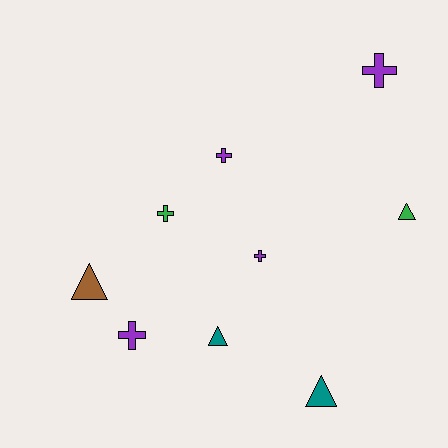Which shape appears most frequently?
Cross, with 5 objects.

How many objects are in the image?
There are 9 objects.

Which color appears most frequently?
Purple, with 4 objects.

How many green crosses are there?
There is 1 green cross.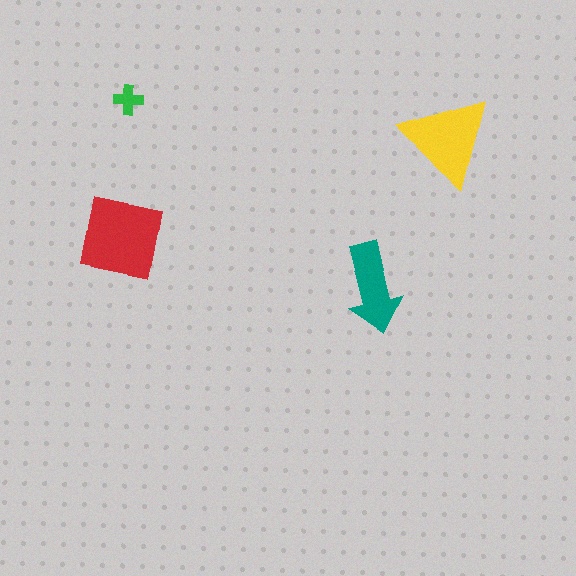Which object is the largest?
The red square.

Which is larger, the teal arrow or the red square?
The red square.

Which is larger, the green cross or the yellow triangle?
The yellow triangle.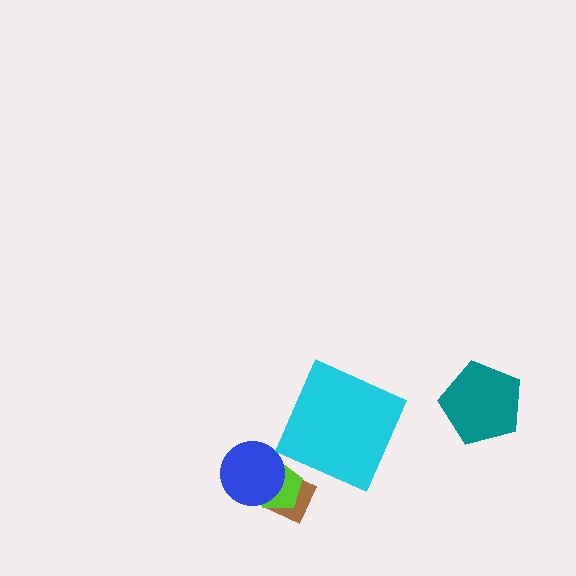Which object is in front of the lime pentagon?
The blue circle is in front of the lime pentagon.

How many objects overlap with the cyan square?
0 objects overlap with the cyan square.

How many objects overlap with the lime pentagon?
2 objects overlap with the lime pentagon.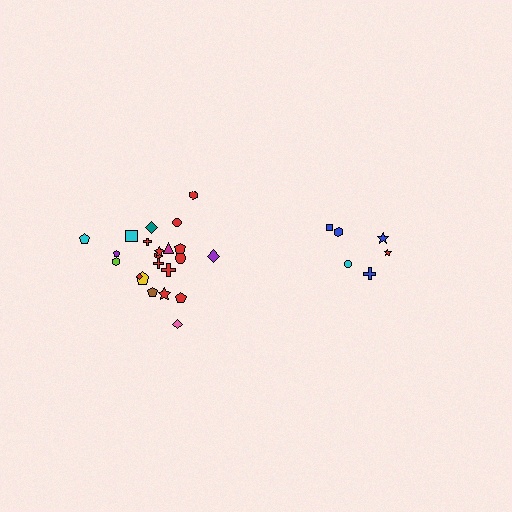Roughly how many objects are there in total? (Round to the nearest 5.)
Roughly 30 objects in total.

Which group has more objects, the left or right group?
The left group.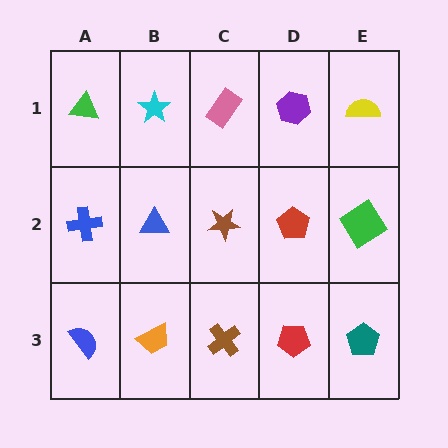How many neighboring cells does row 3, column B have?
3.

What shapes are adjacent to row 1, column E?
A green diamond (row 2, column E), a purple hexagon (row 1, column D).